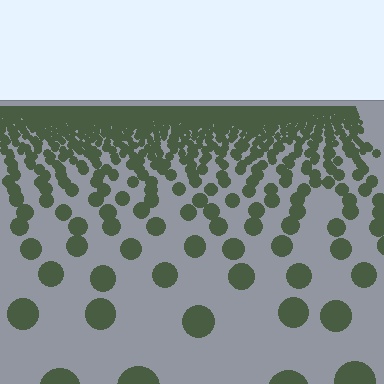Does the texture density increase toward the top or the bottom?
Density increases toward the top.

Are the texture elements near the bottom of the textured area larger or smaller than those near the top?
Larger. Near the bottom, elements are closer to the viewer and appear at a bigger on-screen size.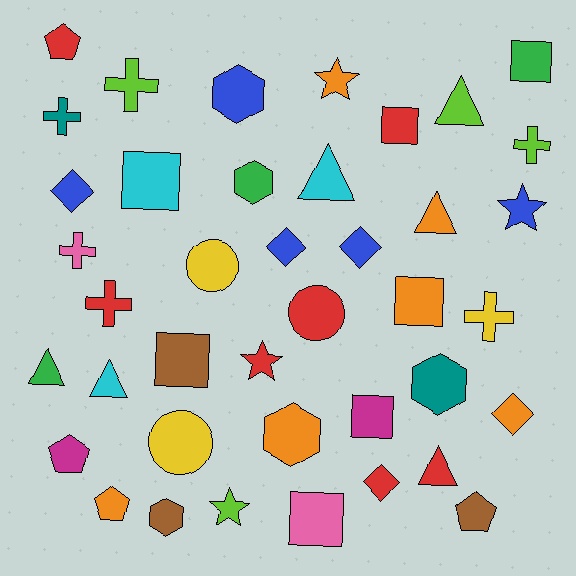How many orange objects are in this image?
There are 6 orange objects.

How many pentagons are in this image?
There are 4 pentagons.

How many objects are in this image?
There are 40 objects.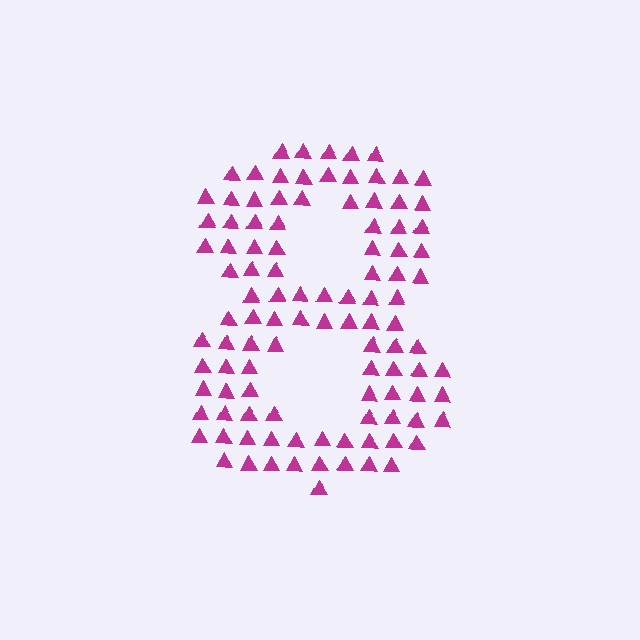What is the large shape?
The large shape is the digit 8.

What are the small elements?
The small elements are triangles.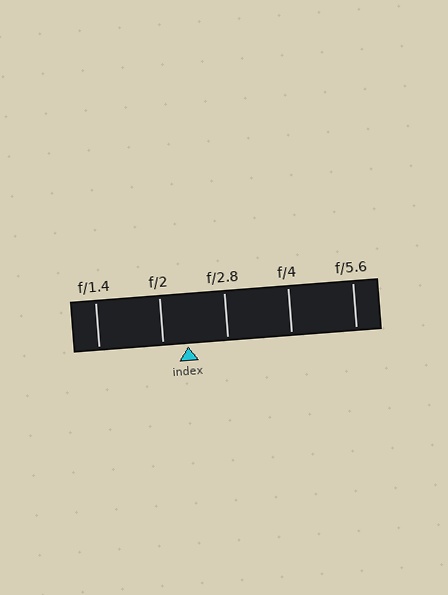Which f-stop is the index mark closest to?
The index mark is closest to f/2.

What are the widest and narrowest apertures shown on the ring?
The widest aperture shown is f/1.4 and the narrowest is f/5.6.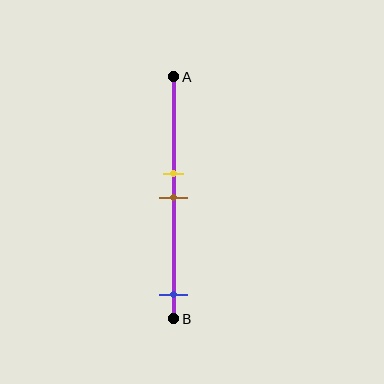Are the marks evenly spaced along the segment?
No, the marks are not evenly spaced.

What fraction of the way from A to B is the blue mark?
The blue mark is approximately 90% (0.9) of the way from A to B.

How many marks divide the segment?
There are 3 marks dividing the segment.